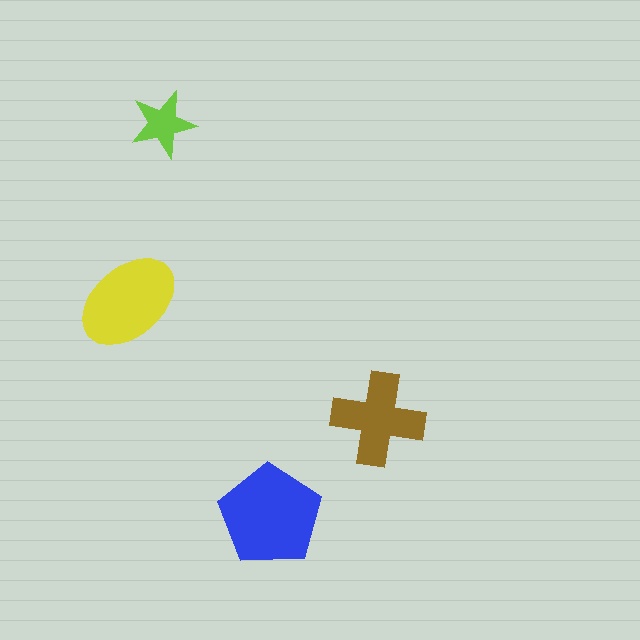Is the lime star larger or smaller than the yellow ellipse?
Smaller.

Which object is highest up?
The lime star is topmost.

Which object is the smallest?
The lime star.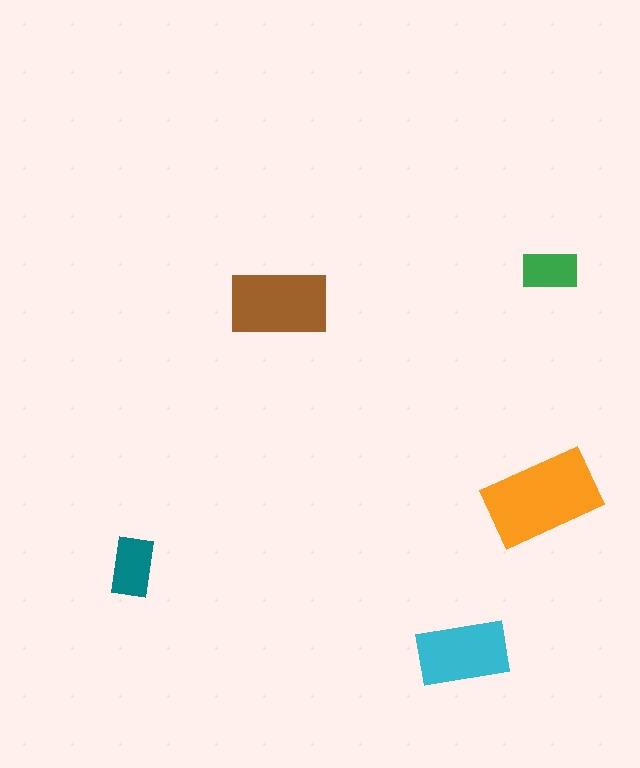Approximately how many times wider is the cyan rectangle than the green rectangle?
About 1.5 times wider.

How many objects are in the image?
There are 5 objects in the image.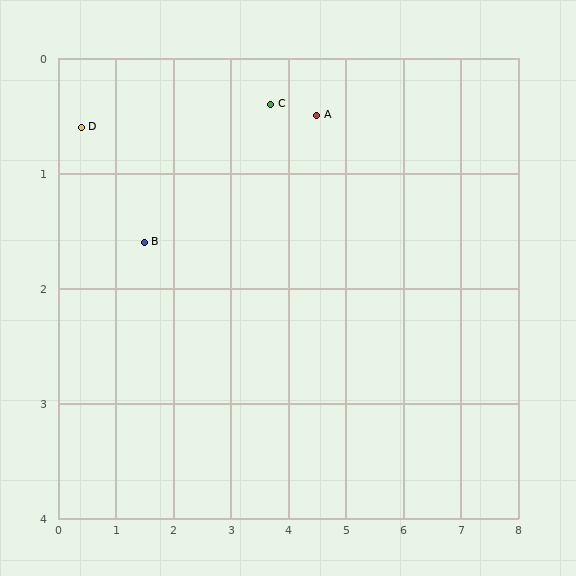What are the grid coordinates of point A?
Point A is at approximately (4.5, 0.5).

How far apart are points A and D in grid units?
Points A and D are about 4.1 grid units apart.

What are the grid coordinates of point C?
Point C is at approximately (3.7, 0.4).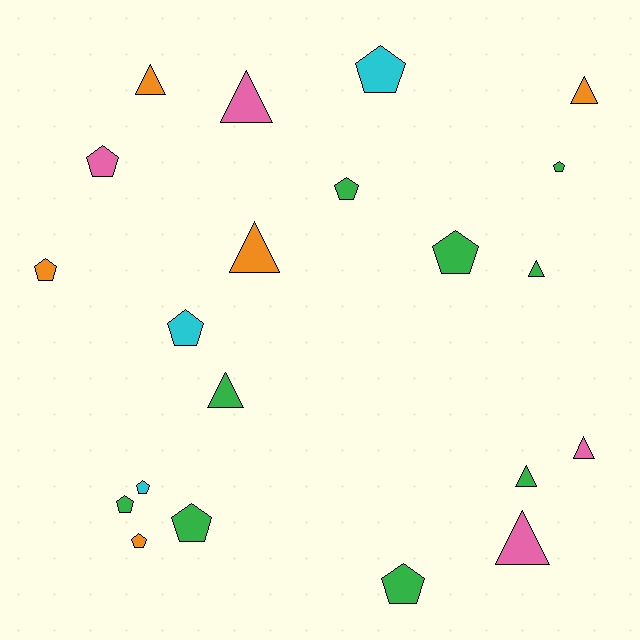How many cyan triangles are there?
There are no cyan triangles.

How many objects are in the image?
There are 21 objects.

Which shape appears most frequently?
Pentagon, with 12 objects.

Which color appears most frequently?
Green, with 9 objects.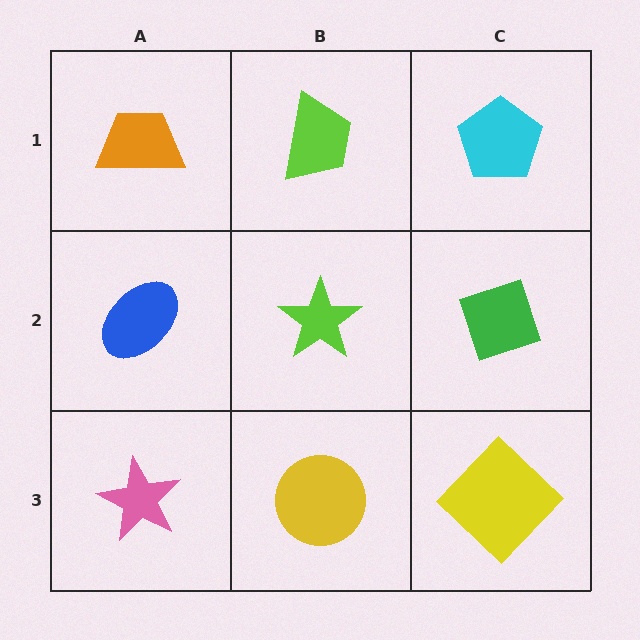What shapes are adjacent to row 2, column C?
A cyan pentagon (row 1, column C), a yellow diamond (row 3, column C), a lime star (row 2, column B).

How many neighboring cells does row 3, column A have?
2.